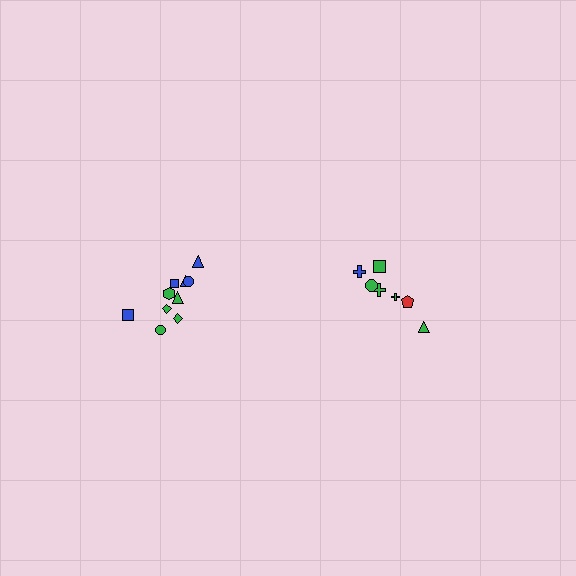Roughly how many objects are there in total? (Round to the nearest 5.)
Roughly 15 objects in total.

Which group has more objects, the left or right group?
The left group.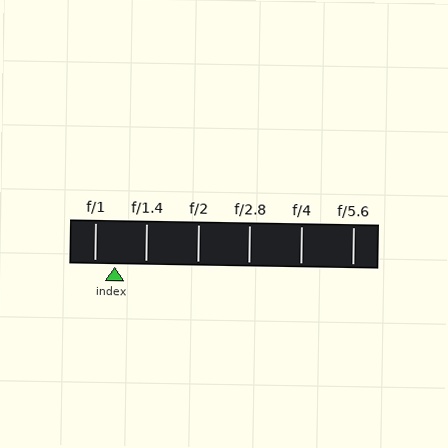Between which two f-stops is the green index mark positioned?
The index mark is between f/1 and f/1.4.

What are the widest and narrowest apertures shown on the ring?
The widest aperture shown is f/1 and the narrowest is f/5.6.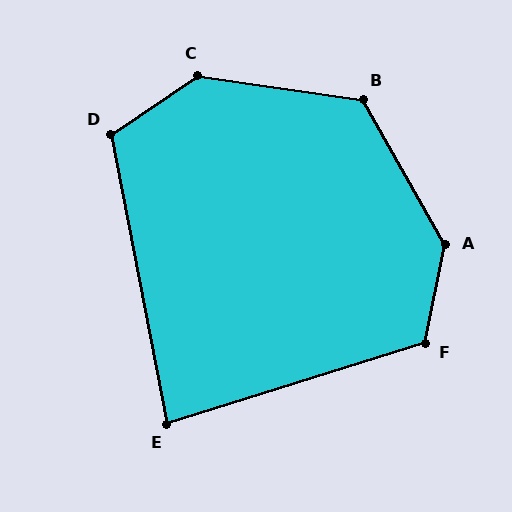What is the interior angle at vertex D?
Approximately 113 degrees (obtuse).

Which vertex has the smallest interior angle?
E, at approximately 84 degrees.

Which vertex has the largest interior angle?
A, at approximately 139 degrees.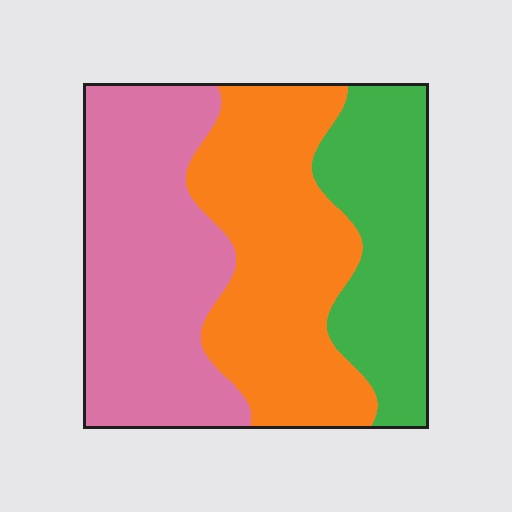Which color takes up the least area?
Green, at roughly 25%.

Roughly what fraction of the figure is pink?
Pink covers 39% of the figure.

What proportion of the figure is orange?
Orange covers 37% of the figure.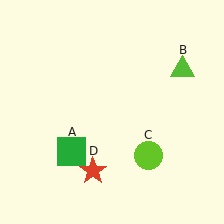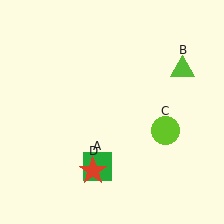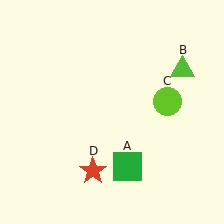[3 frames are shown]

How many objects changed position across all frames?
2 objects changed position: green square (object A), lime circle (object C).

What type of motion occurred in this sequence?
The green square (object A), lime circle (object C) rotated counterclockwise around the center of the scene.